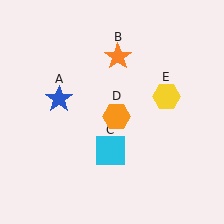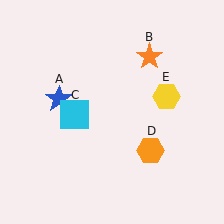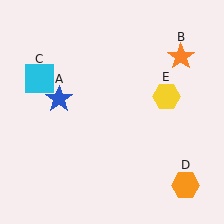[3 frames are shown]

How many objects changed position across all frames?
3 objects changed position: orange star (object B), cyan square (object C), orange hexagon (object D).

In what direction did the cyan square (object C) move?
The cyan square (object C) moved up and to the left.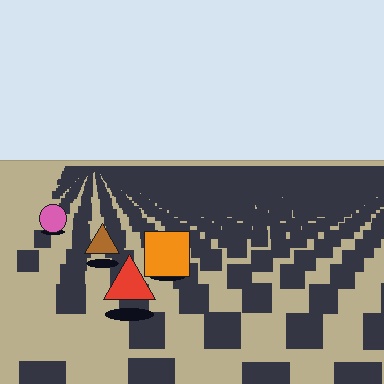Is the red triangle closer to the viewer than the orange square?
Yes. The red triangle is closer — you can tell from the texture gradient: the ground texture is coarser near it.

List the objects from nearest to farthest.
From nearest to farthest: the red triangle, the orange square, the brown triangle, the pink circle.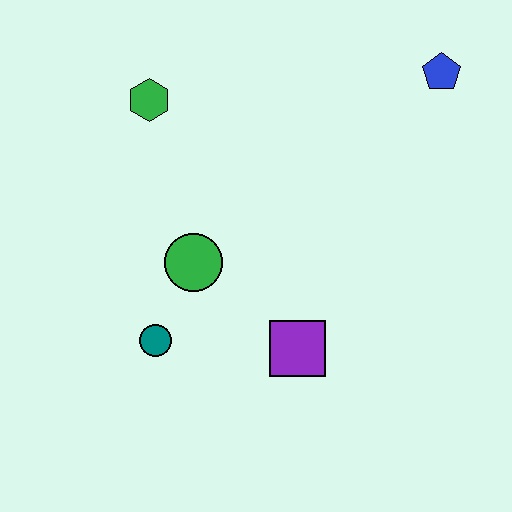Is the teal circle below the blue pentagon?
Yes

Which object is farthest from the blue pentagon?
The teal circle is farthest from the blue pentagon.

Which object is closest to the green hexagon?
The green circle is closest to the green hexagon.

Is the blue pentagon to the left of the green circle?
No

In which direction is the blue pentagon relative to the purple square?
The blue pentagon is above the purple square.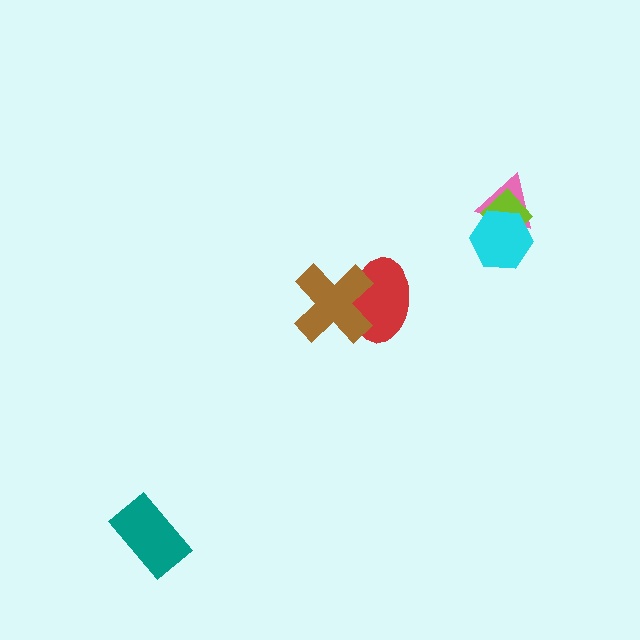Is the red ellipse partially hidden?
Yes, it is partially covered by another shape.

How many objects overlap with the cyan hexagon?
2 objects overlap with the cyan hexagon.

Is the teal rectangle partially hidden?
No, no other shape covers it.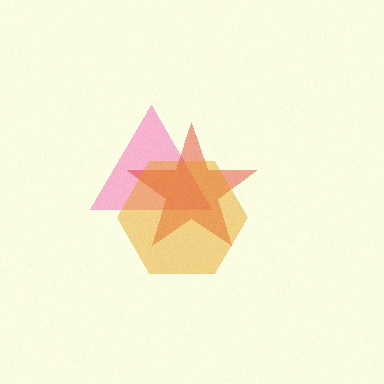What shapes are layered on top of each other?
The layered shapes are: a pink triangle, a red star, an orange hexagon.